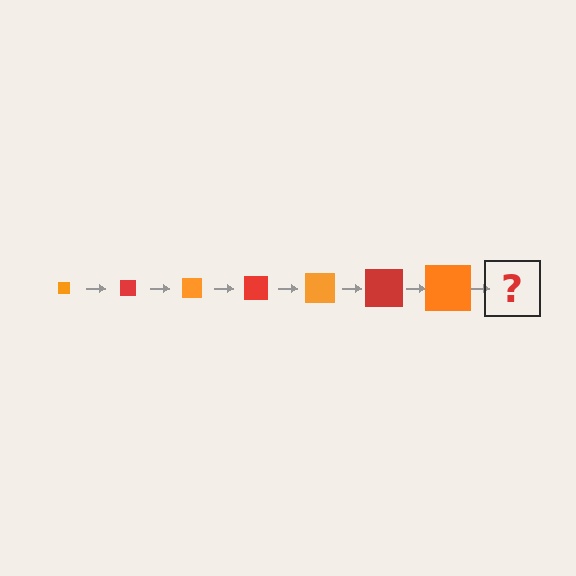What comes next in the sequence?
The next element should be a red square, larger than the previous one.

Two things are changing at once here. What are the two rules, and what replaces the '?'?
The two rules are that the square grows larger each step and the color cycles through orange and red. The '?' should be a red square, larger than the previous one.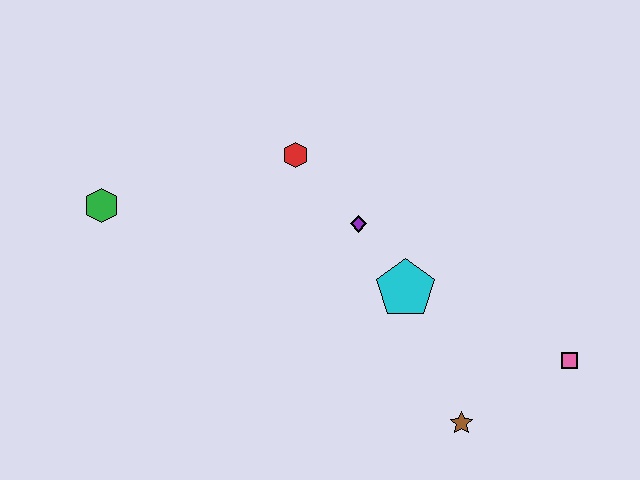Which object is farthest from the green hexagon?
The pink square is farthest from the green hexagon.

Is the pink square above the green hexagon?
No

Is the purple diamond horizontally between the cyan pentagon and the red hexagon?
Yes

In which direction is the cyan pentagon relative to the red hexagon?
The cyan pentagon is below the red hexagon.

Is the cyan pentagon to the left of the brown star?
Yes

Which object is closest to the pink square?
The brown star is closest to the pink square.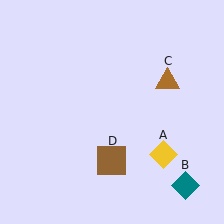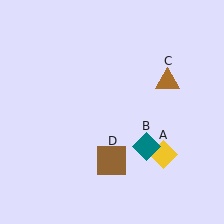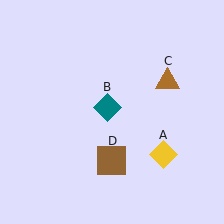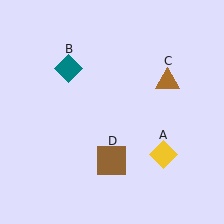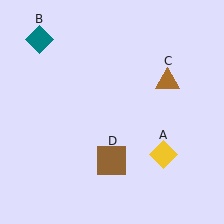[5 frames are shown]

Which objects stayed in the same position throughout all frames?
Yellow diamond (object A) and brown triangle (object C) and brown square (object D) remained stationary.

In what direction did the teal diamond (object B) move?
The teal diamond (object B) moved up and to the left.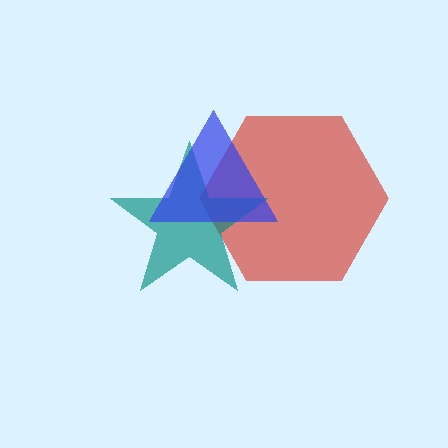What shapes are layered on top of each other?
The layered shapes are: a red hexagon, a teal star, a blue triangle.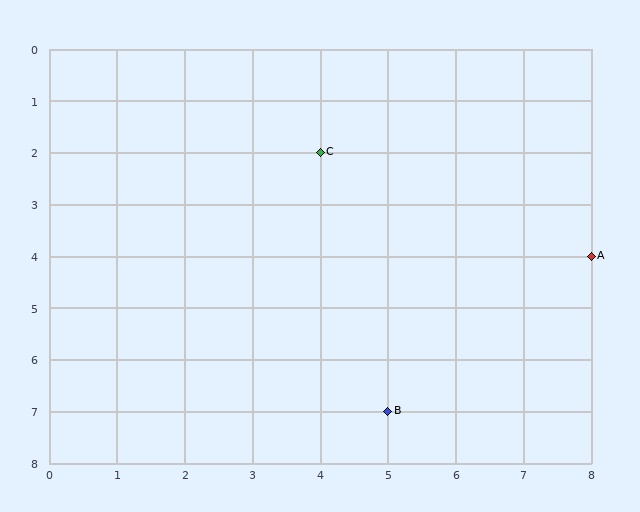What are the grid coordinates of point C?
Point C is at grid coordinates (4, 2).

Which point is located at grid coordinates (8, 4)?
Point A is at (8, 4).